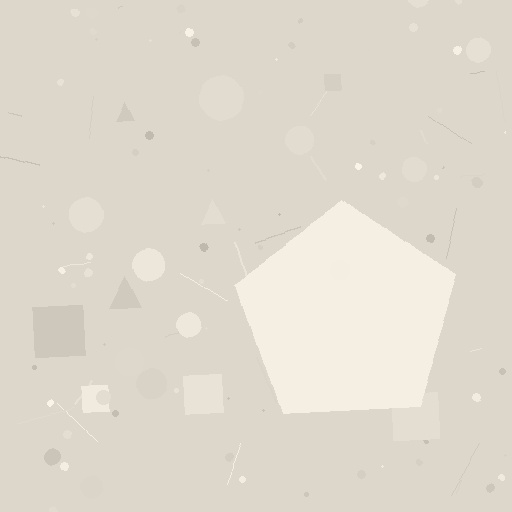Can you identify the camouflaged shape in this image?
The camouflaged shape is a pentagon.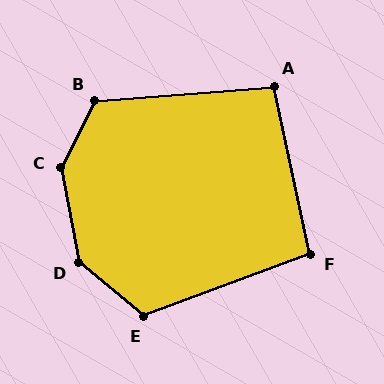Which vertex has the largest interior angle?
C, at approximately 143 degrees.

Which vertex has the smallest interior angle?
A, at approximately 98 degrees.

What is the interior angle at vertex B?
Approximately 121 degrees (obtuse).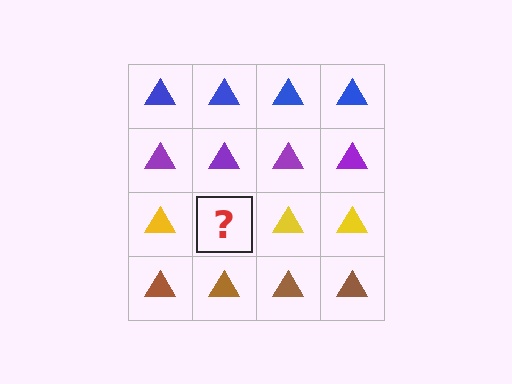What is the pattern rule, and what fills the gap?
The rule is that each row has a consistent color. The gap should be filled with a yellow triangle.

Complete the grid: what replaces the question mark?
The question mark should be replaced with a yellow triangle.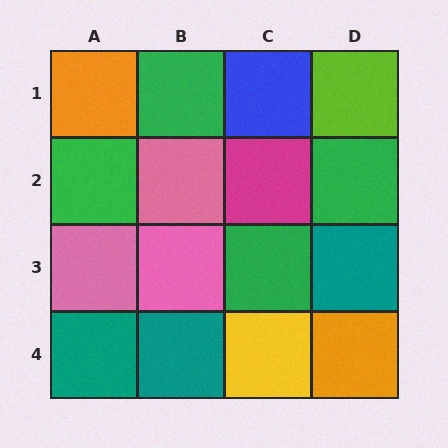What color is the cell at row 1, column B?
Green.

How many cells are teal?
3 cells are teal.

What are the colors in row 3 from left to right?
Pink, pink, green, teal.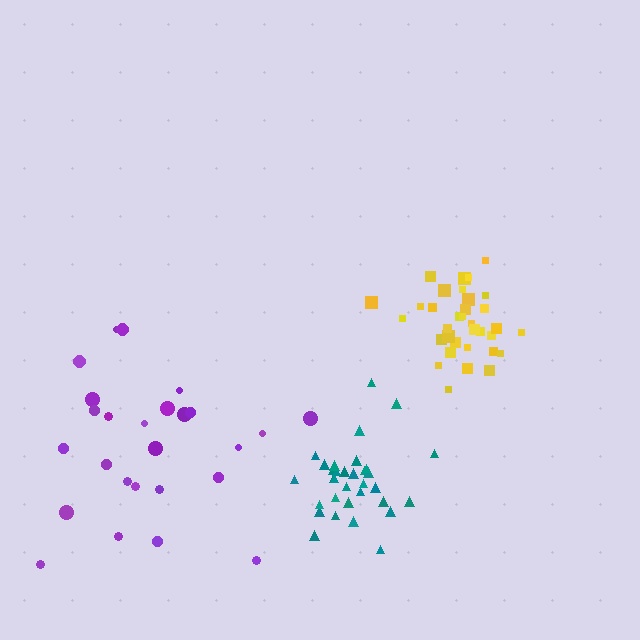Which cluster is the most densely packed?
Teal.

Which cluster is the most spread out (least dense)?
Purple.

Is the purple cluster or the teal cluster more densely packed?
Teal.